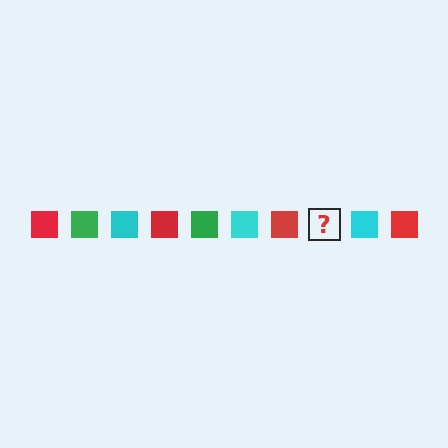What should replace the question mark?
The question mark should be replaced with a green square.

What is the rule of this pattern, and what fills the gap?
The rule is that the pattern cycles through red, green, cyan squares. The gap should be filled with a green square.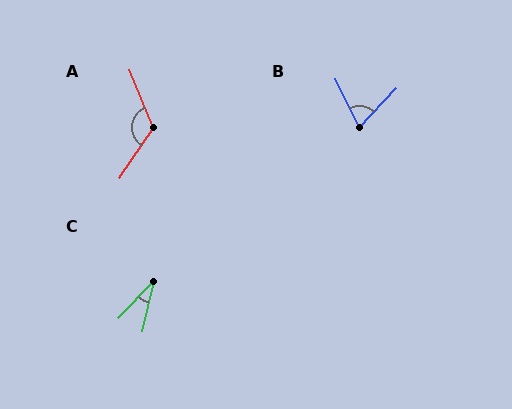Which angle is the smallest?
C, at approximately 30 degrees.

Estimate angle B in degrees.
Approximately 69 degrees.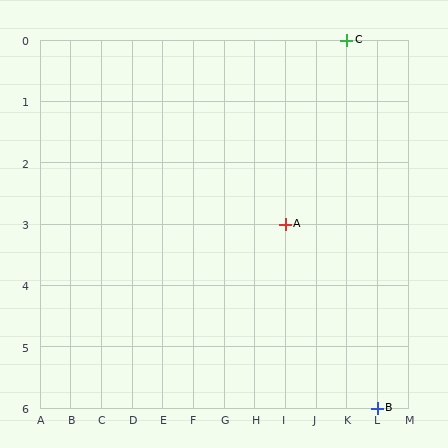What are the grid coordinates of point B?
Point B is at grid coordinates (L, 6).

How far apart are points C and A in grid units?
Points C and A are 2 columns and 3 rows apart (about 3.6 grid units diagonally).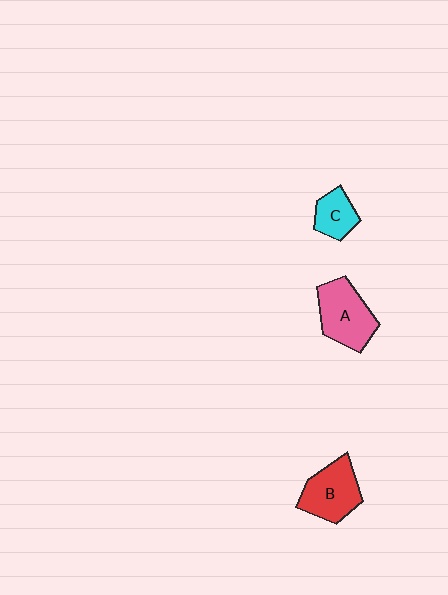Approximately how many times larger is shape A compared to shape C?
Approximately 1.8 times.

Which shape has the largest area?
Shape A (pink).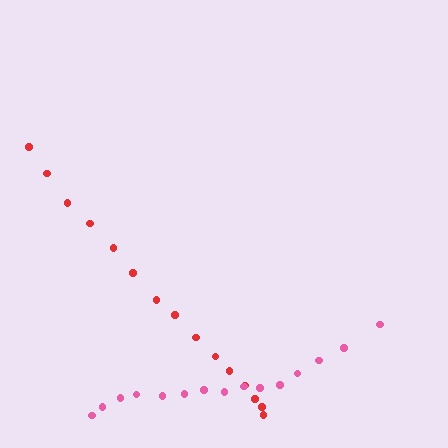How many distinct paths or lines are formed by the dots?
There are 2 distinct paths.